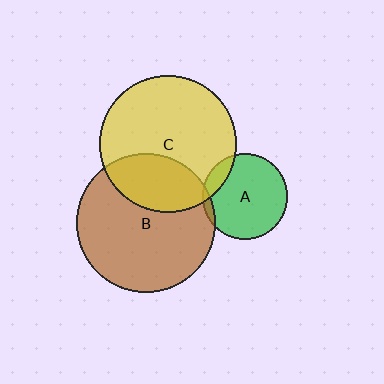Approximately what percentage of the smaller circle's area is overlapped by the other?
Approximately 10%.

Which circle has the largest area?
Circle B (brown).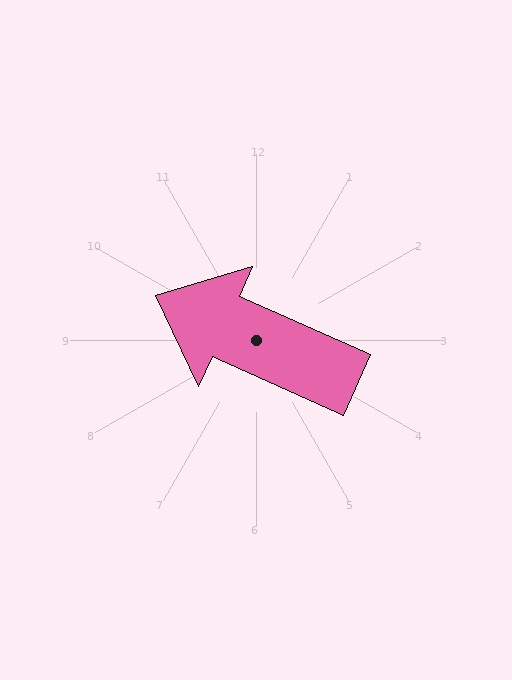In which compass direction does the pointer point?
Northwest.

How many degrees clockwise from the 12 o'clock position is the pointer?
Approximately 294 degrees.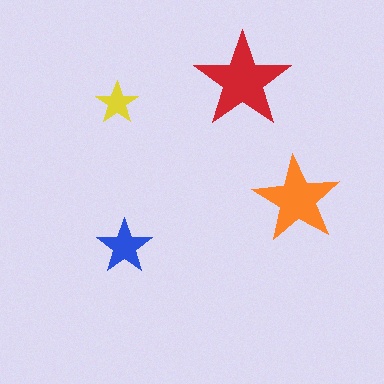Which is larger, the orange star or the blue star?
The orange one.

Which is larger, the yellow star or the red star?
The red one.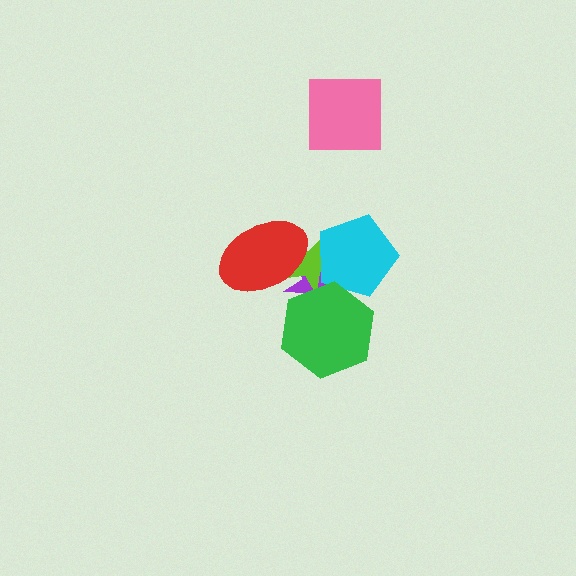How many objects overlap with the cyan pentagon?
3 objects overlap with the cyan pentagon.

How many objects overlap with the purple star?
4 objects overlap with the purple star.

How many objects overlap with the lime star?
4 objects overlap with the lime star.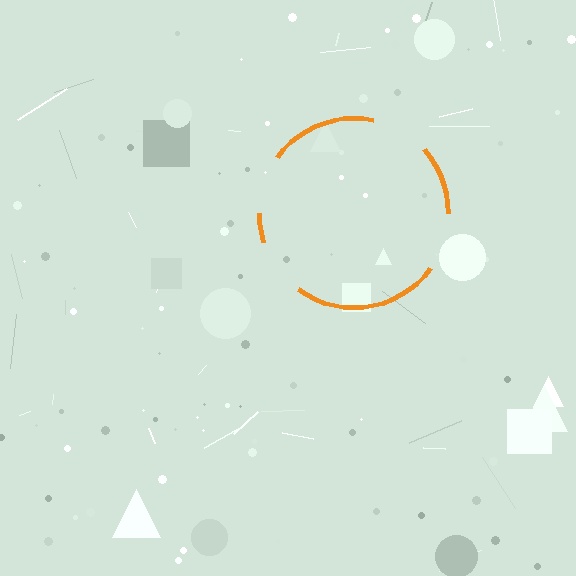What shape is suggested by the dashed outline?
The dashed outline suggests a circle.